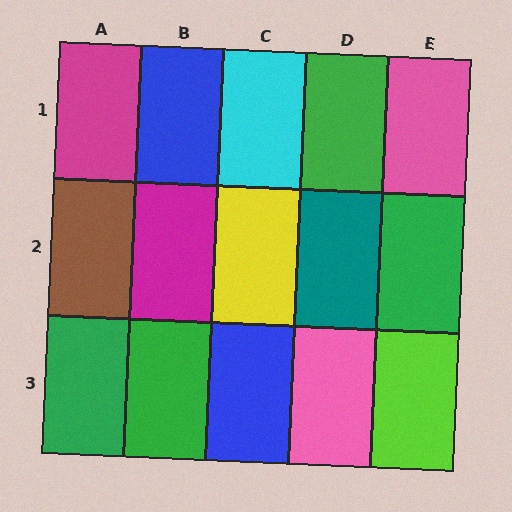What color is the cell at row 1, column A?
Magenta.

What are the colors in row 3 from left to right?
Green, green, blue, pink, lime.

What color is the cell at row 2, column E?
Green.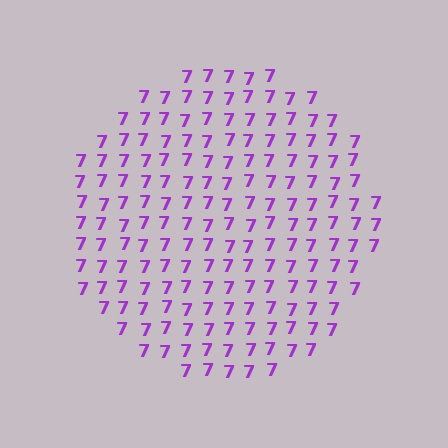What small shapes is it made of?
It is made of small digit 7's.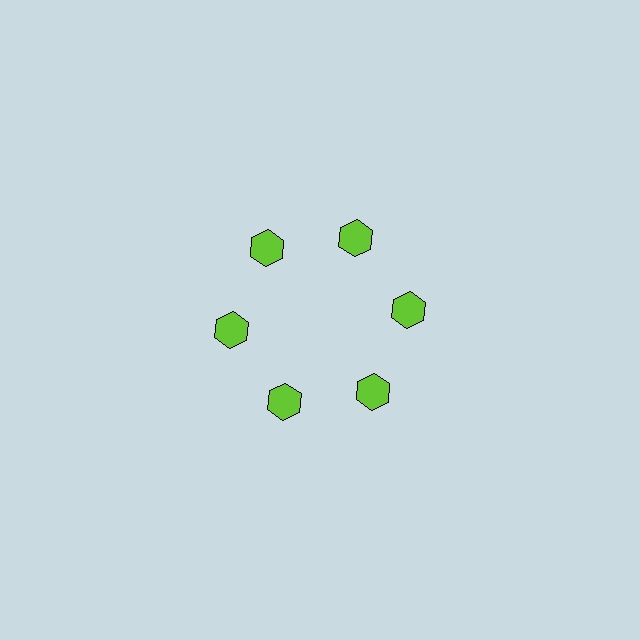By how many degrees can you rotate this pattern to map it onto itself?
The pattern maps onto itself every 60 degrees of rotation.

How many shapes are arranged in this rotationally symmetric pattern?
There are 6 shapes, arranged in 6 groups of 1.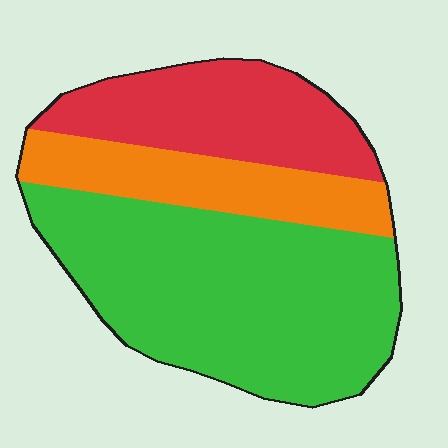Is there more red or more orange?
Red.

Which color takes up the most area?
Green, at roughly 55%.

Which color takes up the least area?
Orange, at roughly 20%.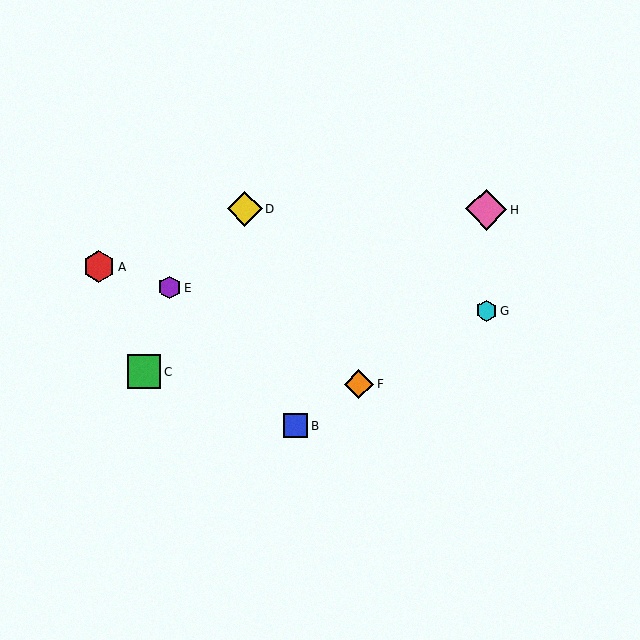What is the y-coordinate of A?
Object A is at y≈267.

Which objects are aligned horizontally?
Objects D, H are aligned horizontally.